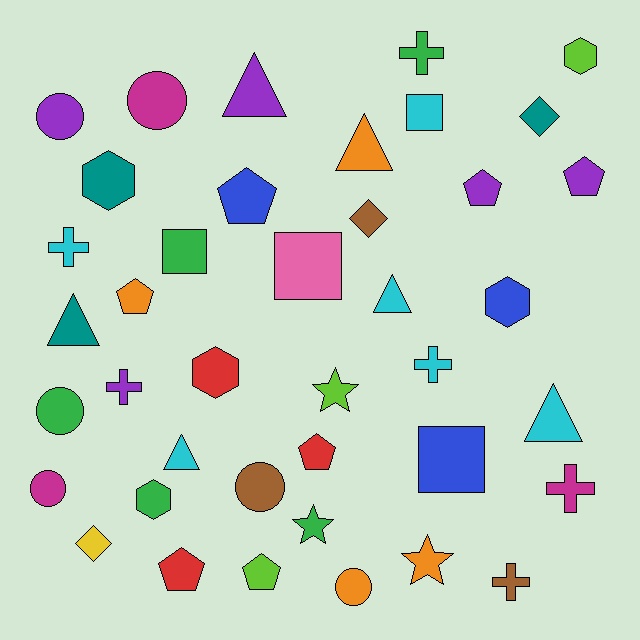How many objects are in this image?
There are 40 objects.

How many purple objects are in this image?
There are 5 purple objects.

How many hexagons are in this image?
There are 5 hexagons.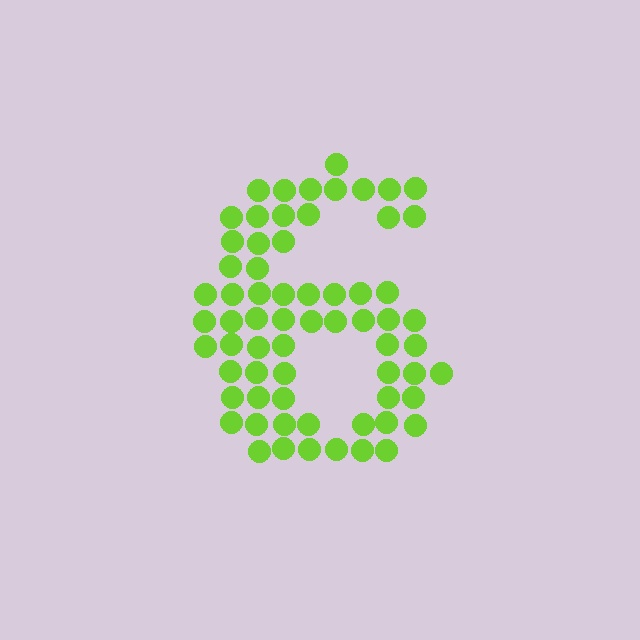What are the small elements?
The small elements are circles.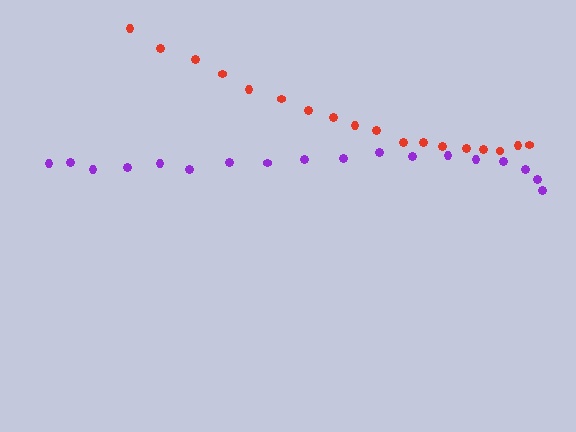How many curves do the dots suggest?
There are 2 distinct paths.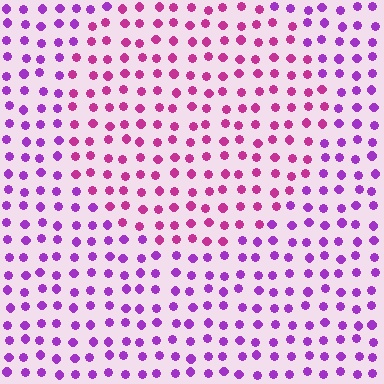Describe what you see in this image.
The image is filled with small purple elements in a uniform arrangement. A circle-shaped region is visible where the elements are tinted to a slightly different hue, forming a subtle color boundary.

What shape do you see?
I see a circle.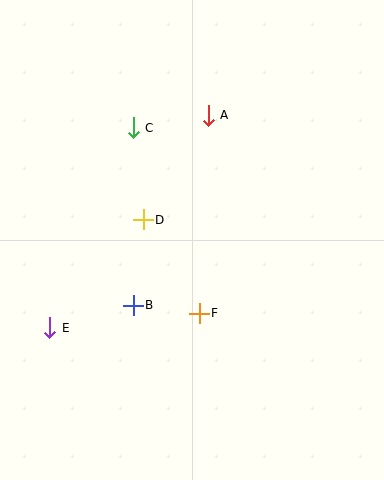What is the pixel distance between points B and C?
The distance between B and C is 178 pixels.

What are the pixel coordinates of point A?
Point A is at (208, 115).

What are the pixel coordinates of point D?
Point D is at (143, 220).